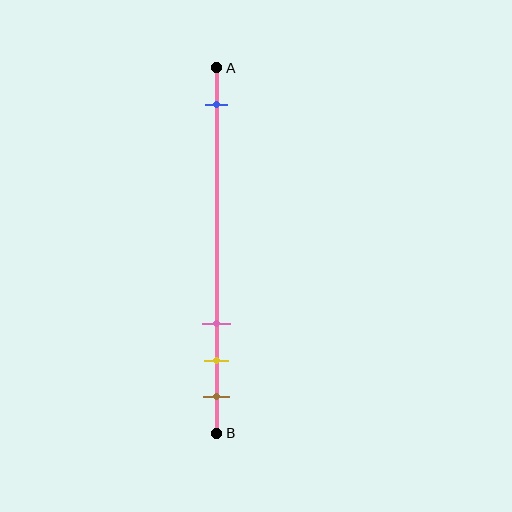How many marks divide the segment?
There are 4 marks dividing the segment.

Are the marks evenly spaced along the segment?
No, the marks are not evenly spaced.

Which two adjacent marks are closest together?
The yellow and brown marks are the closest adjacent pair.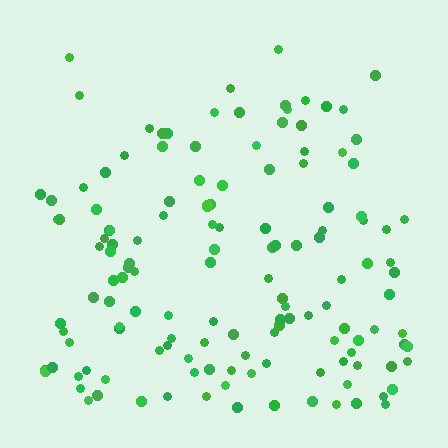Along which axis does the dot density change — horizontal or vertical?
Vertical.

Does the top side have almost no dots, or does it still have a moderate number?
Still a moderate number, just noticeably fewer than the bottom.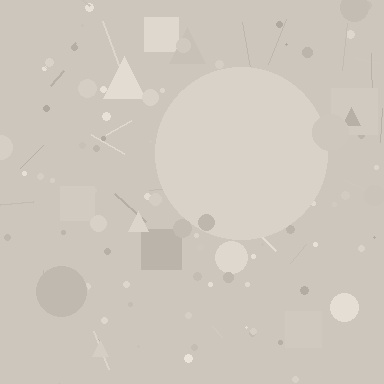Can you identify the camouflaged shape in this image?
The camouflaged shape is a circle.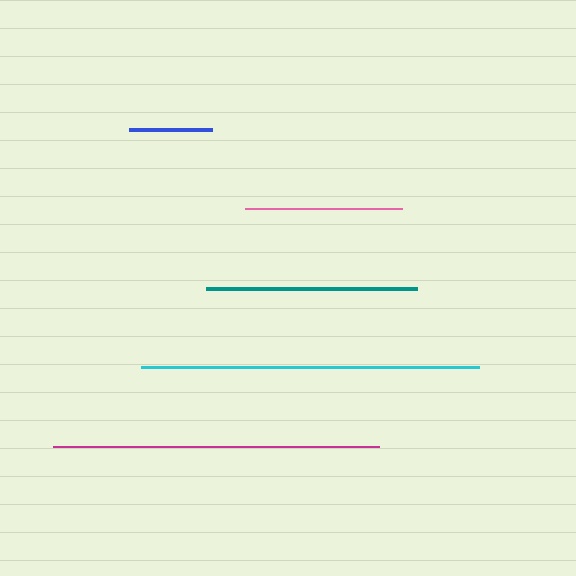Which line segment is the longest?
The cyan line is the longest at approximately 338 pixels.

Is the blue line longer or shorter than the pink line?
The pink line is longer than the blue line.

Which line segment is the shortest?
The blue line is the shortest at approximately 83 pixels.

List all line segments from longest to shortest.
From longest to shortest: cyan, magenta, teal, pink, blue.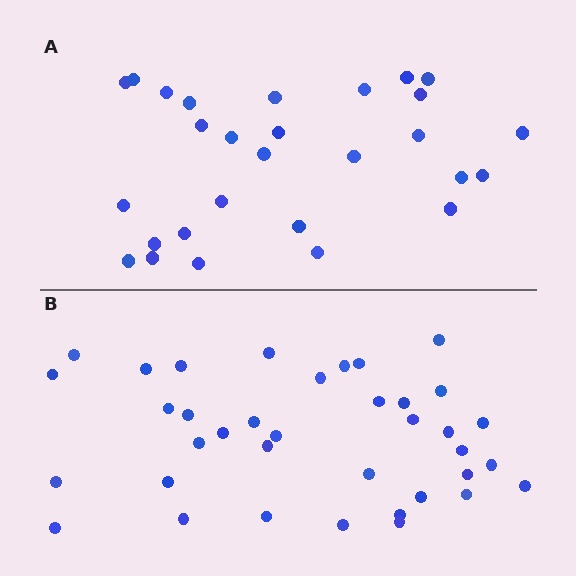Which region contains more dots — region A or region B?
Region B (the bottom region) has more dots.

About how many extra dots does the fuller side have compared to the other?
Region B has roughly 8 or so more dots than region A.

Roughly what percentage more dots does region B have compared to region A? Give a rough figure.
About 30% more.